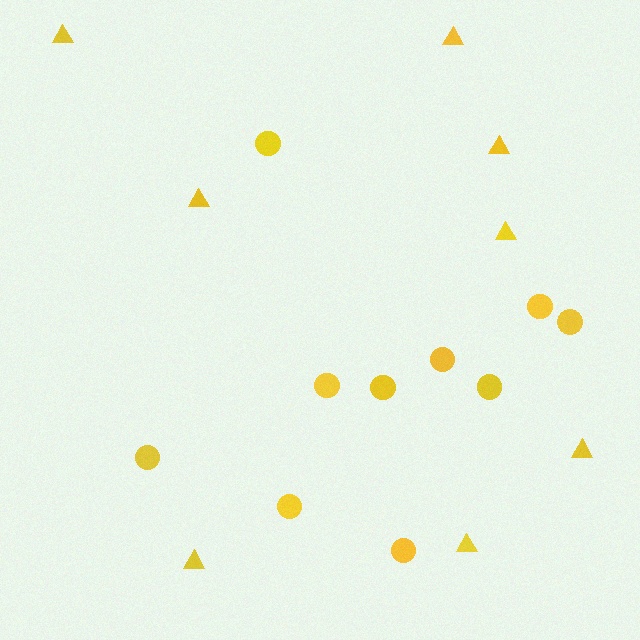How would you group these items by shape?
There are 2 groups: one group of triangles (8) and one group of circles (10).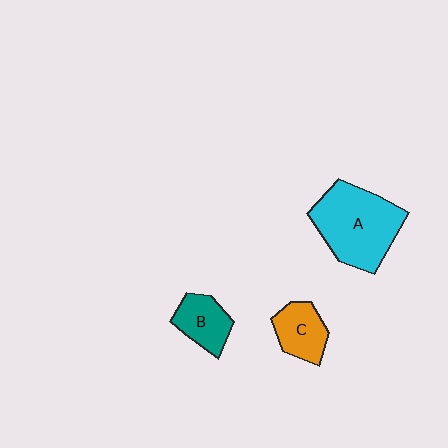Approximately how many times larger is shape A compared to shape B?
Approximately 2.3 times.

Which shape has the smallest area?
Shape B (teal).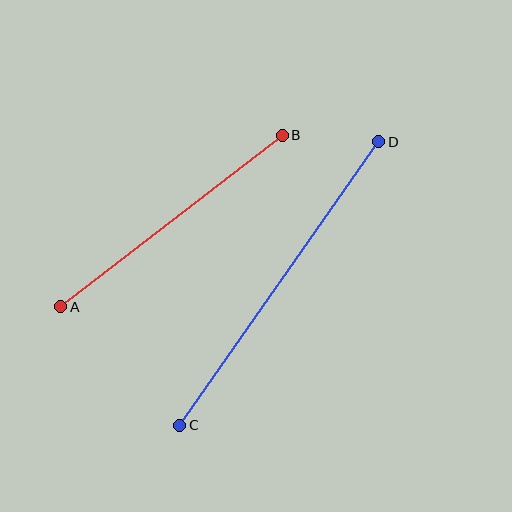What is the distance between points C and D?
The distance is approximately 346 pixels.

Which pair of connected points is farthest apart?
Points C and D are farthest apart.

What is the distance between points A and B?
The distance is approximately 280 pixels.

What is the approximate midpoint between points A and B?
The midpoint is at approximately (172, 221) pixels.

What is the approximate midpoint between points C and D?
The midpoint is at approximately (279, 283) pixels.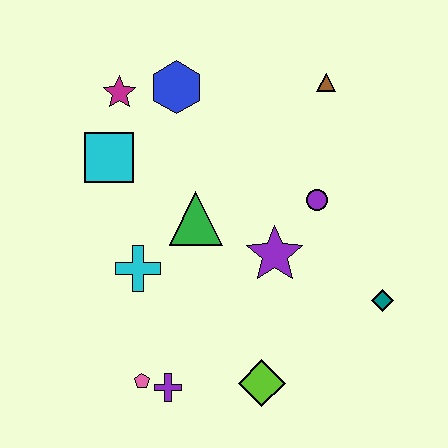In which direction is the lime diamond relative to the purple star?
The lime diamond is below the purple star.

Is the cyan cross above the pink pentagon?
Yes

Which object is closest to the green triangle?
The cyan cross is closest to the green triangle.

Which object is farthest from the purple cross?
The brown triangle is farthest from the purple cross.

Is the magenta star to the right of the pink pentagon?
No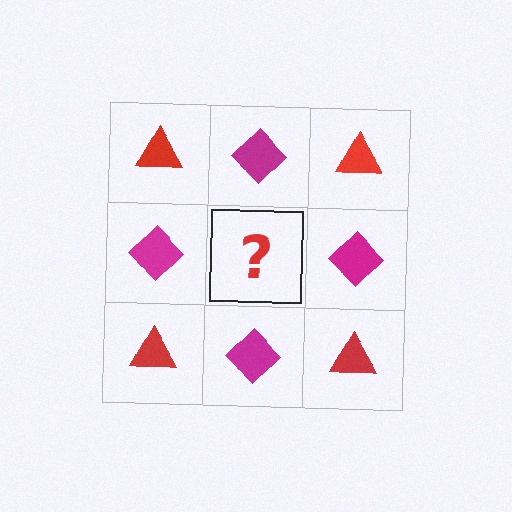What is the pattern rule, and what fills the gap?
The rule is that it alternates red triangle and magenta diamond in a checkerboard pattern. The gap should be filled with a red triangle.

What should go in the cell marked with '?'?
The missing cell should contain a red triangle.